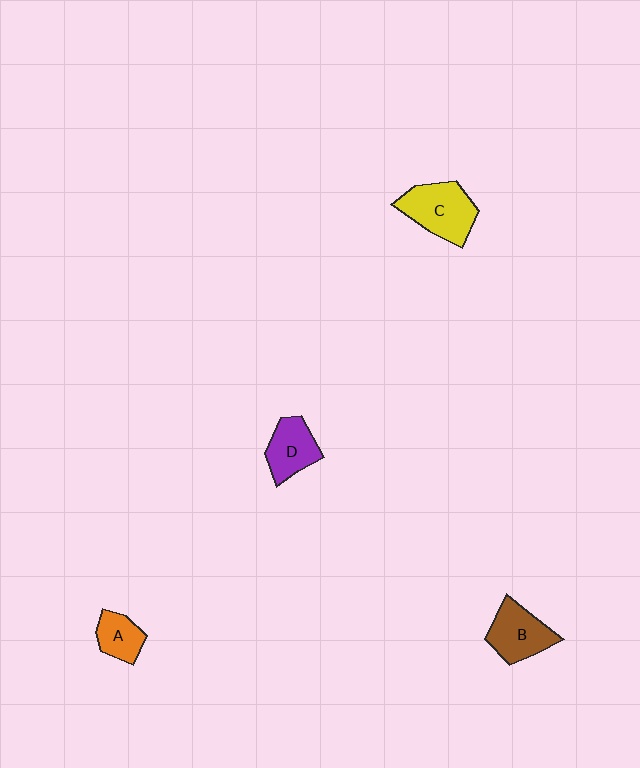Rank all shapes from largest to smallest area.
From largest to smallest: C (yellow), B (brown), D (purple), A (orange).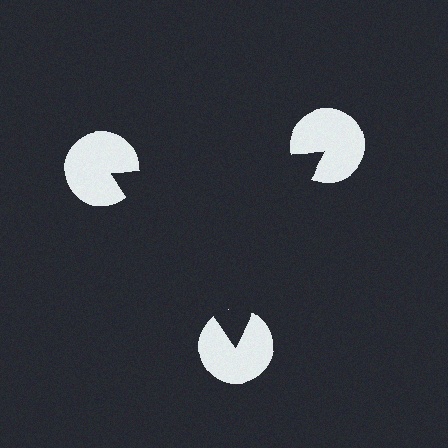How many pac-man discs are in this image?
There are 3 — one at each vertex of the illusory triangle.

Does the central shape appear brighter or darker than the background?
It typically appears slightly darker than the background, even though no actual brightness change is drawn.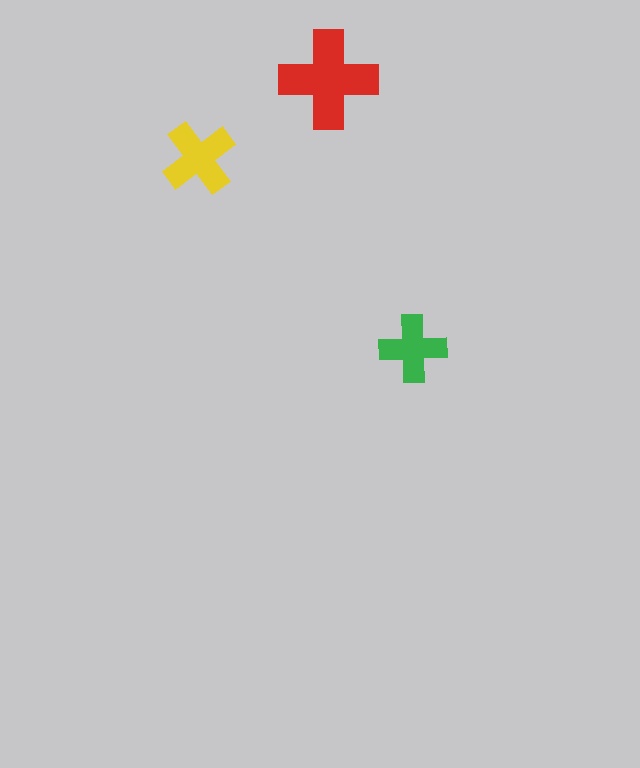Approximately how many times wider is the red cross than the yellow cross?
About 1.5 times wider.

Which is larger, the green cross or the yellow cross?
The yellow one.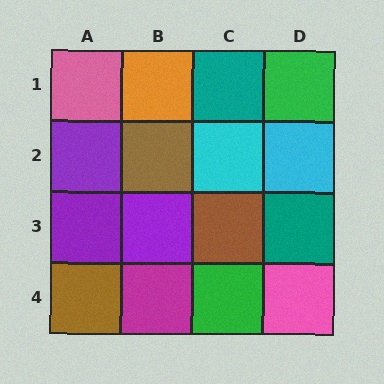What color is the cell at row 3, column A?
Purple.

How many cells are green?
2 cells are green.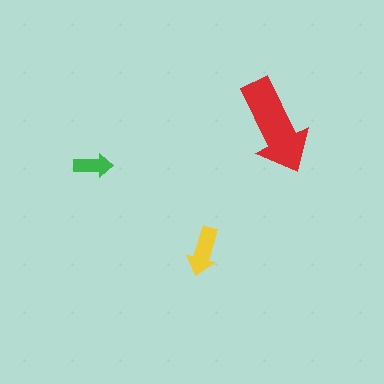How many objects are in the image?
There are 3 objects in the image.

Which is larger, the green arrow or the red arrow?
The red one.